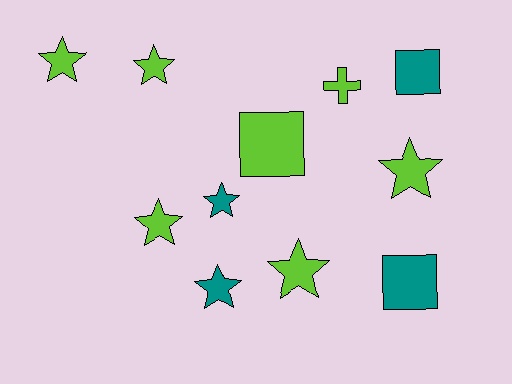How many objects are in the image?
There are 11 objects.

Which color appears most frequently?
Lime, with 7 objects.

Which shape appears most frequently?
Star, with 7 objects.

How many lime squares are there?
There is 1 lime square.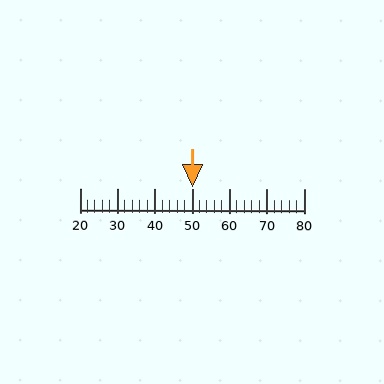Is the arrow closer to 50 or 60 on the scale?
The arrow is closer to 50.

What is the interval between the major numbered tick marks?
The major tick marks are spaced 10 units apart.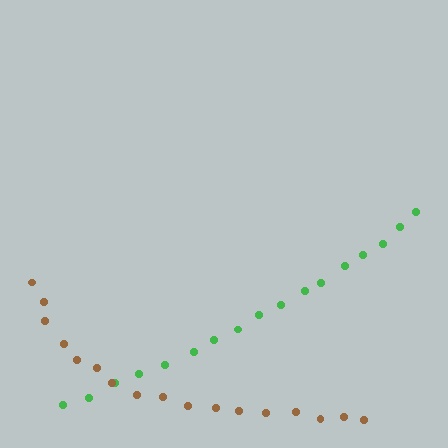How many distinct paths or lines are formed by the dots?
There are 2 distinct paths.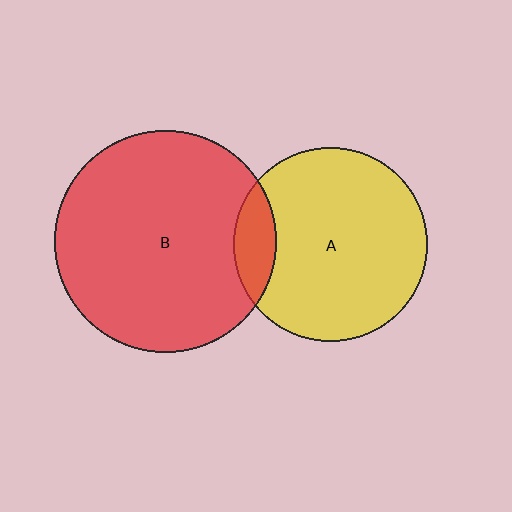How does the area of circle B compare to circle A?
Approximately 1.3 times.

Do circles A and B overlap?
Yes.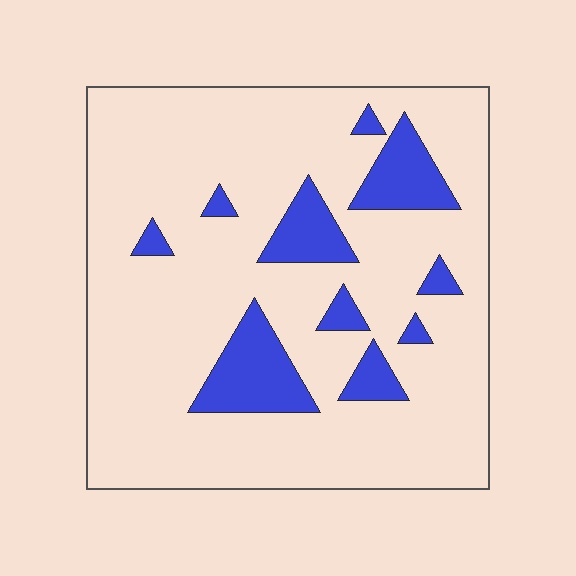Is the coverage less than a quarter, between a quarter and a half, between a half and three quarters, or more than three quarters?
Less than a quarter.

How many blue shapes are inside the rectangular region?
10.